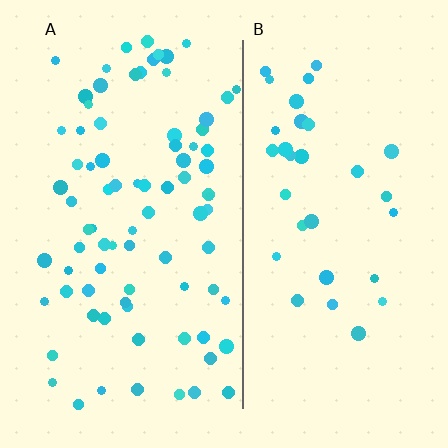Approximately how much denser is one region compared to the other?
Approximately 2.5× — region A over region B.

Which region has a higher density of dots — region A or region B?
A (the left).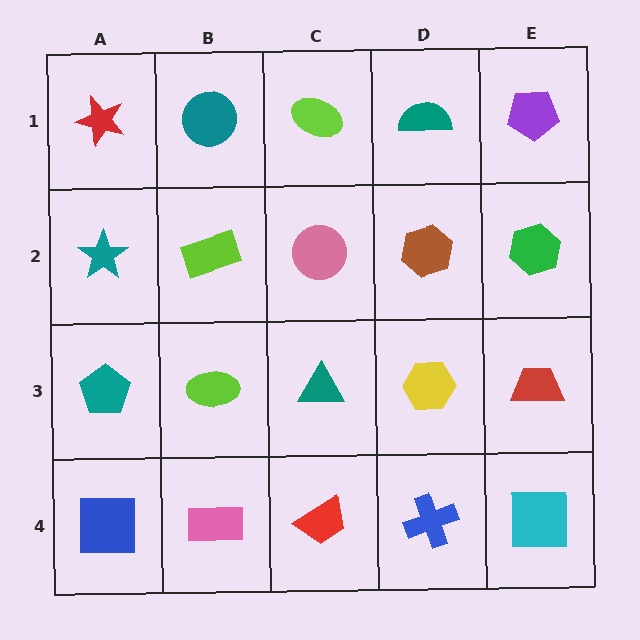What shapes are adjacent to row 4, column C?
A teal triangle (row 3, column C), a pink rectangle (row 4, column B), a blue cross (row 4, column D).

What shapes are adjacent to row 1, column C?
A pink circle (row 2, column C), a teal circle (row 1, column B), a teal semicircle (row 1, column D).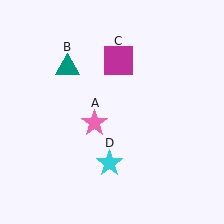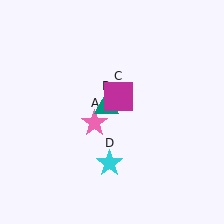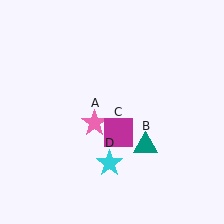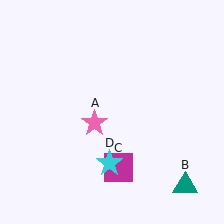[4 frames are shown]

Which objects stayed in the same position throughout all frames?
Pink star (object A) and cyan star (object D) remained stationary.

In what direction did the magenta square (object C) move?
The magenta square (object C) moved down.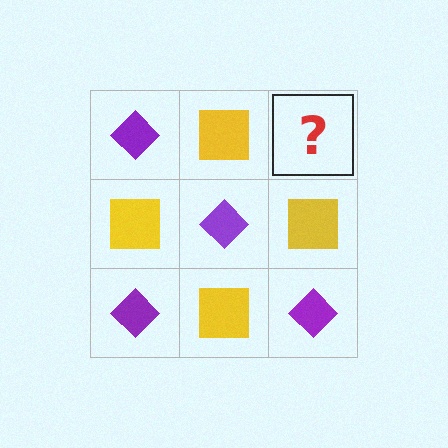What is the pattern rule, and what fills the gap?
The rule is that it alternates purple diamond and yellow square in a checkerboard pattern. The gap should be filled with a purple diamond.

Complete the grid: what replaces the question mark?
The question mark should be replaced with a purple diamond.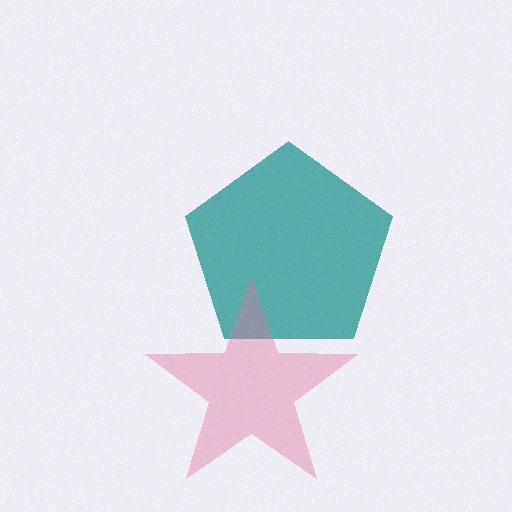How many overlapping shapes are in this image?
There are 2 overlapping shapes in the image.